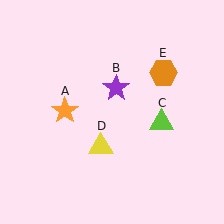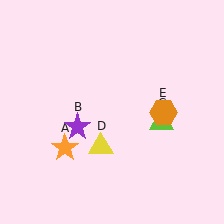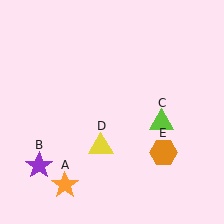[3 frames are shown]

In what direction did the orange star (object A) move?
The orange star (object A) moved down.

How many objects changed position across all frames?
3 objects changed position: orange star (object A), purple star (object B), orange hexagon (object E).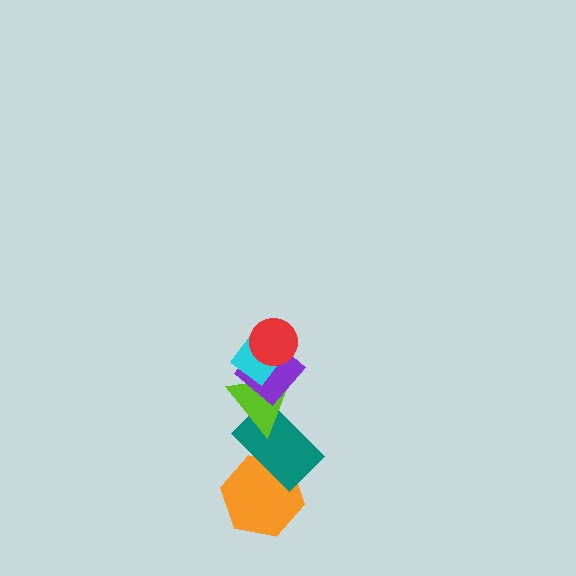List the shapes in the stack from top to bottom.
From top to bottom: the red circle, the cyan diamond, the purple diamond, the lime triangle, the teal rectangle, the orange hexagon.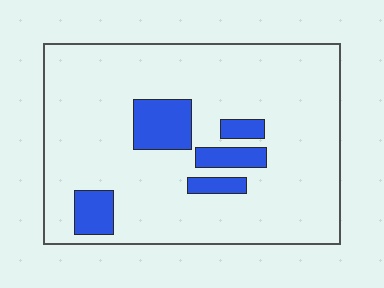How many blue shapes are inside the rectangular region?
5.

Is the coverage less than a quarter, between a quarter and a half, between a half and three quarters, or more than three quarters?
Less than a quarter.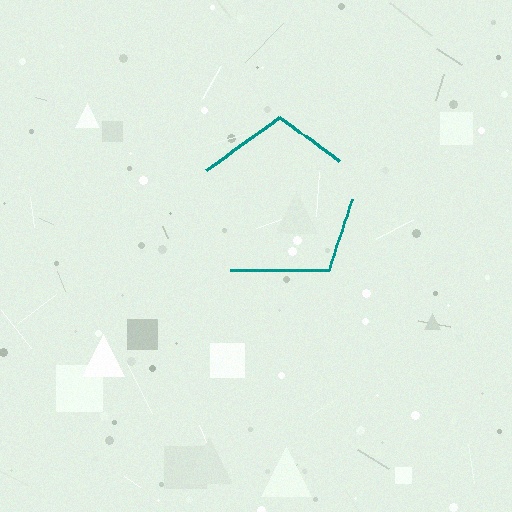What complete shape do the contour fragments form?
The contour fragments form a pentagon.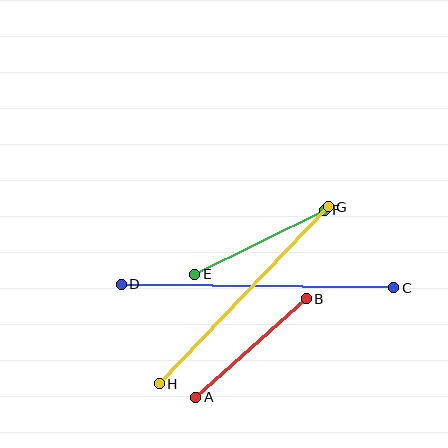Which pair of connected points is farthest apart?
Points C and D are farthest apart.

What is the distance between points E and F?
The distance is approximately 145 pixels.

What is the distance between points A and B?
The distance is approximately 148 pixels.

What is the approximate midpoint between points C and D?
The midpoint is at approximately (257, 286) pixels.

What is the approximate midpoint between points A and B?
The midpoint is at approximately (251, 348) pixels.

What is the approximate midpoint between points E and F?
The midpoint is at approximately (259, 242) pixels.